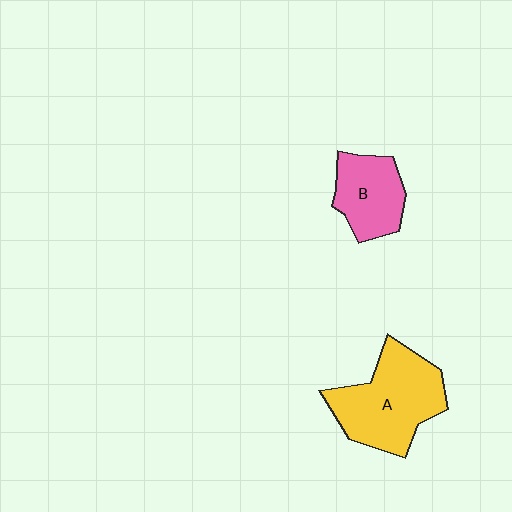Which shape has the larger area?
Shape A (yellow).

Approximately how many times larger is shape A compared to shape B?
Approximately 1.6 times.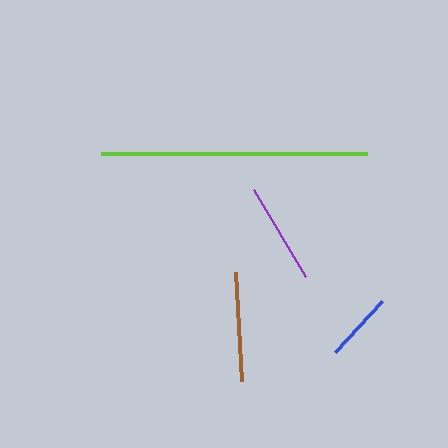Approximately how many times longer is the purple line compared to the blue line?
The purple line is approximately 1.5 times the length of the blue line.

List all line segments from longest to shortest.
From longest to shortest: lime, brown, purple, blue.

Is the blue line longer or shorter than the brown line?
The brown line is longer than the blue line.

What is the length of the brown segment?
The brown segment is approximately 109 pixels long.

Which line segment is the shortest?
The blue line is the shortest at approximately 69 pixels.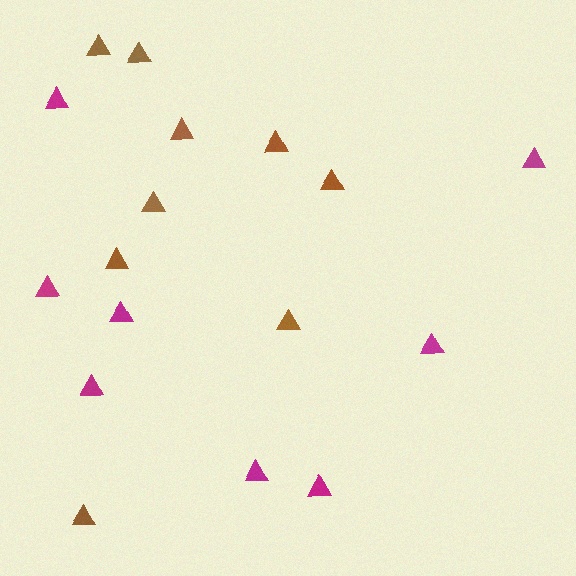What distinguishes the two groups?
There are 2 groups: one group of magenta triangles (8) and one group of brown triangles (9).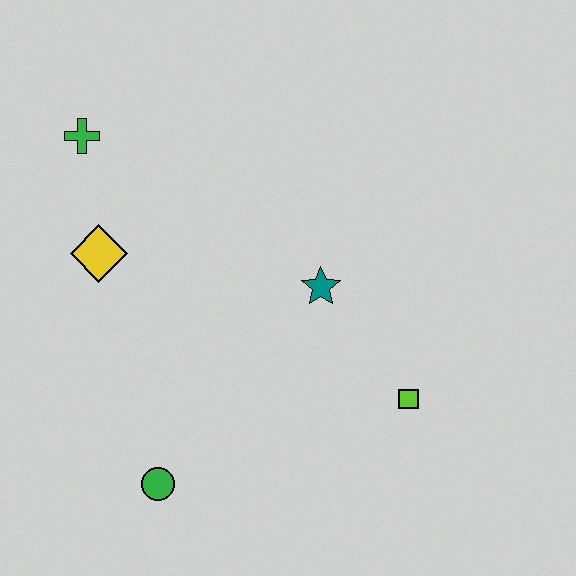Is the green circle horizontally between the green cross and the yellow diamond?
No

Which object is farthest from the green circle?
The green cross is farthest from the green circle.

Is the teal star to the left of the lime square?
Yes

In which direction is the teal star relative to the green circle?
The teal star is above the green circle.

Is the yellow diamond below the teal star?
No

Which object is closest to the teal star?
The lime square is closest to the teal star.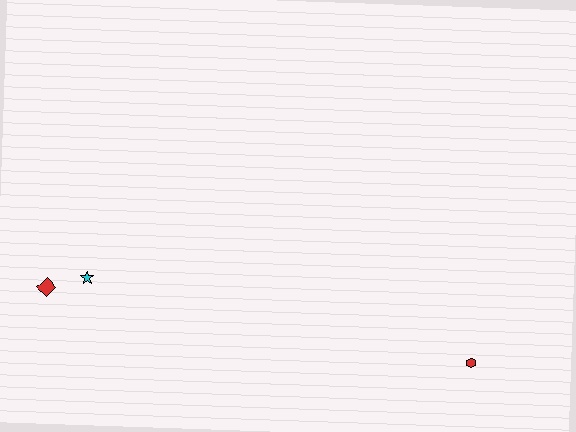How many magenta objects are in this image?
There are no magenta objects.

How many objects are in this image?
There are 3 objects.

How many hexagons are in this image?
There is 1 hexagon.